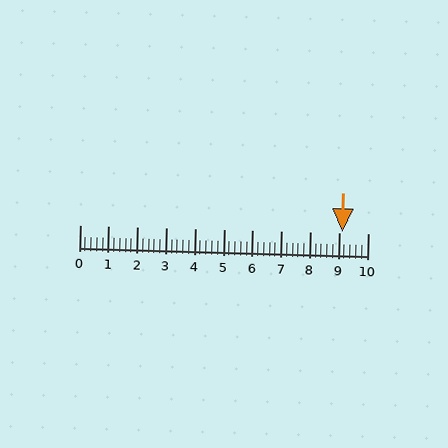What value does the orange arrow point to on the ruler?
The orange arrow points to approximately 9.1.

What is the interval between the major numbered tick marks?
The major tick marks are spaced 1 units apart.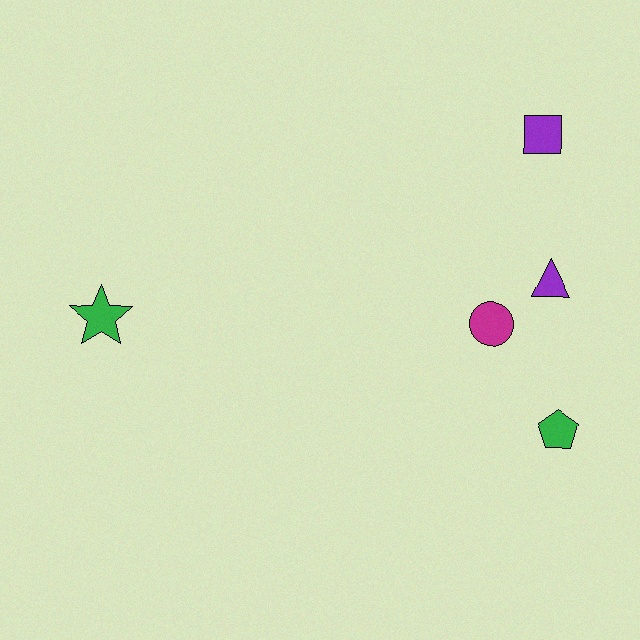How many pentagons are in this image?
There is 1 pentagon.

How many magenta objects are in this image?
There is 1 magenta object.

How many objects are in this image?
There are 5 objects.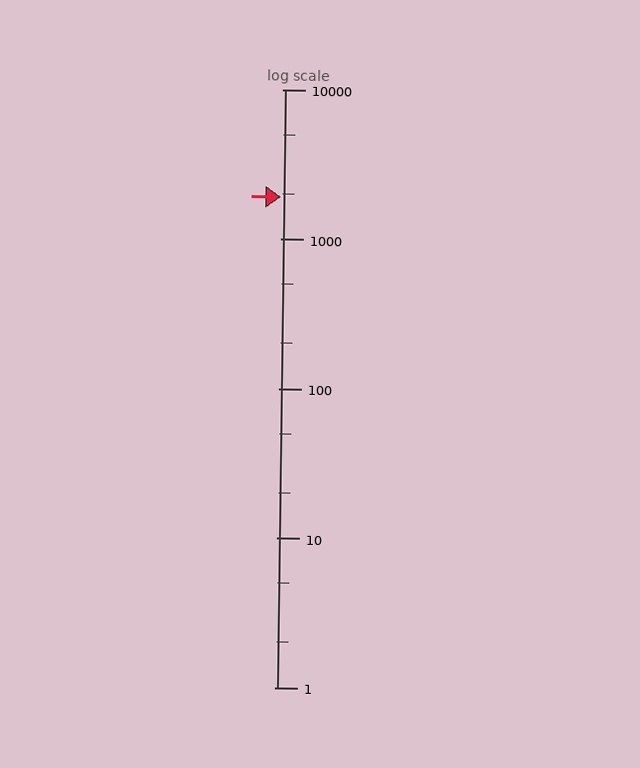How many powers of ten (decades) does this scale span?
The scale spans 4 decades, from 1 to 10000.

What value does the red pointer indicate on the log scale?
The pointer indicates approximately 1900.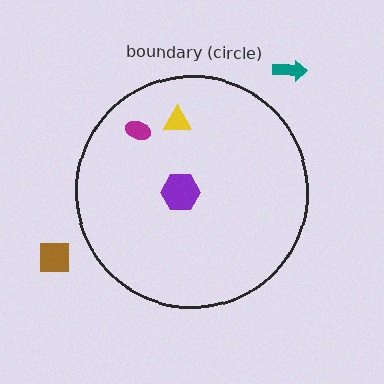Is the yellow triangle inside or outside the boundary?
Inside.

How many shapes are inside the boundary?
3 inside, 2 outside.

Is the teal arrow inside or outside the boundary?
Outside.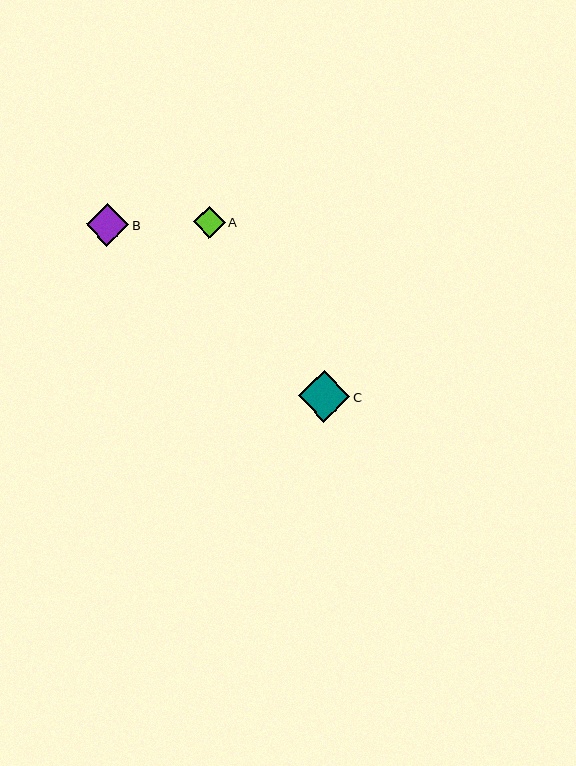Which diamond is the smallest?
Diamond A is the smallest with a size of approximately 32 pixels.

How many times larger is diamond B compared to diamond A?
Diamond B is approximately 1.3 times the size of diamond A.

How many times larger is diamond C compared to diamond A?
Diamond C is approximately 1.6 times the size of diamond A.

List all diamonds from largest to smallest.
From largest to smallest: C, B, A.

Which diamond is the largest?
Diamond C is the largest with a size of approximately 51 pixels.